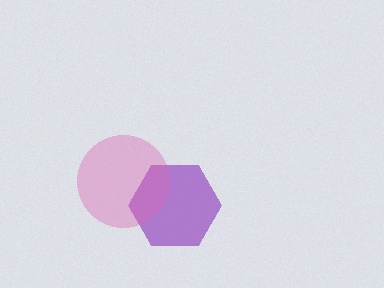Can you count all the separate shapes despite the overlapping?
Yes, there are 2 separate shapes.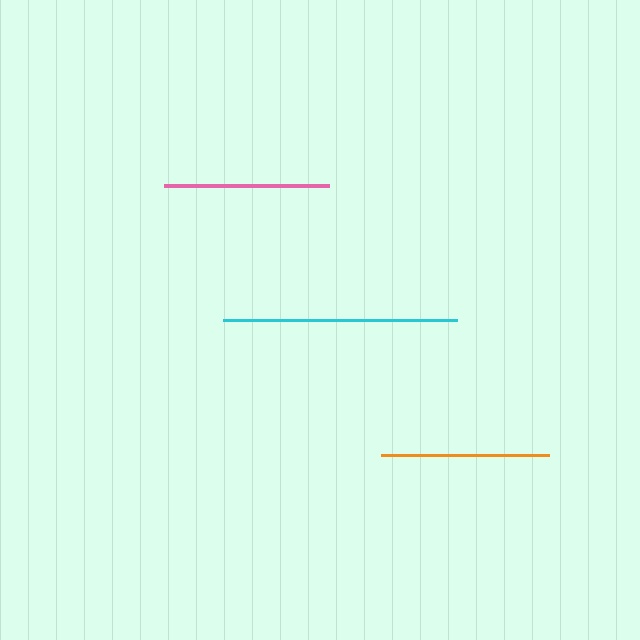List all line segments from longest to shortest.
From longest to shortest: cyan, orange, pink.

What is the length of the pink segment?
The pink segment is approximately 165 pixels long.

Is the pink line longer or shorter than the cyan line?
The cyan line is longer than the pink line.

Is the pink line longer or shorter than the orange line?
The orange line is longer than the pink line.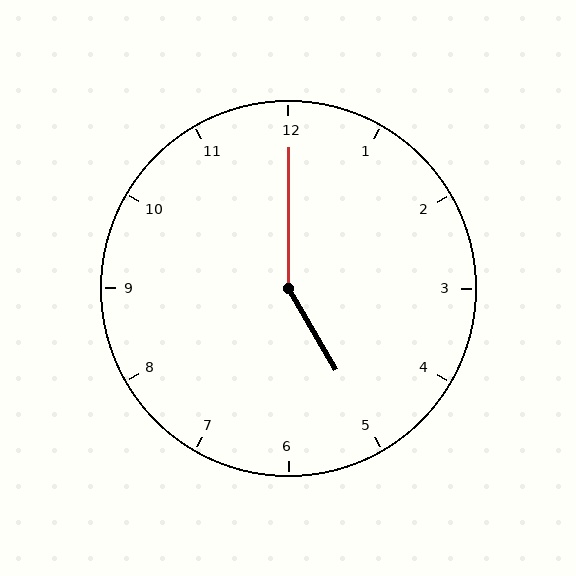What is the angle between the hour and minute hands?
Approximately 150 degrees.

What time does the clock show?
5:00.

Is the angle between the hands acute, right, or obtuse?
It is obtuse.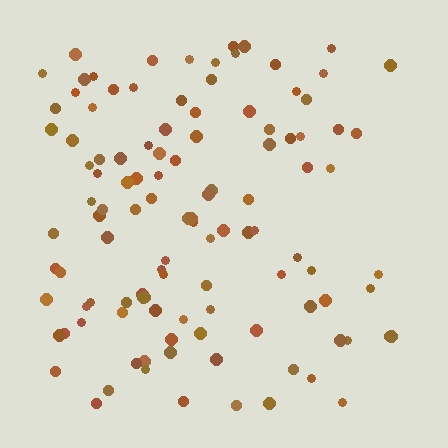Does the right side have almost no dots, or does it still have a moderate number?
Still a moderate number, just noticeably fewer than the left.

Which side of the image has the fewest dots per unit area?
The right.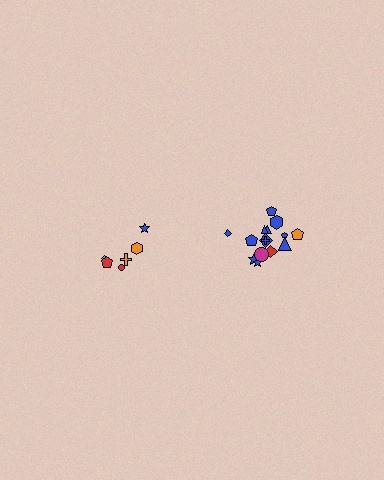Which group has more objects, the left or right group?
The right group.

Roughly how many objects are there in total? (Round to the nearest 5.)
Roughly 20 objects in total.